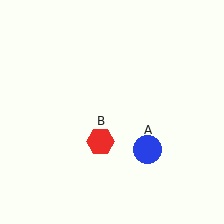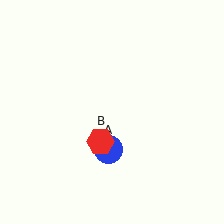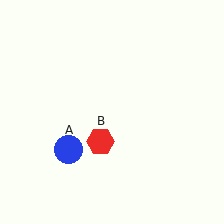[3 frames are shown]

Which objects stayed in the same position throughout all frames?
Red hexagon (object B) remained stationary.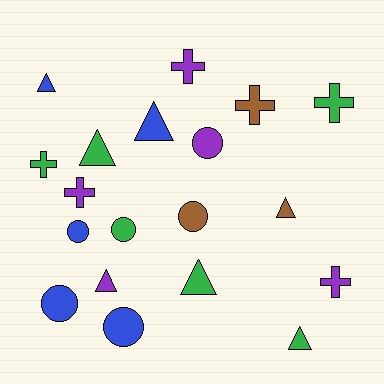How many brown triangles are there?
There is 1 brown triangle.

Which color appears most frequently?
Green, with 6 objects.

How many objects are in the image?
There are 19 objects.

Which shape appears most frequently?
Triangle, with 7 objects.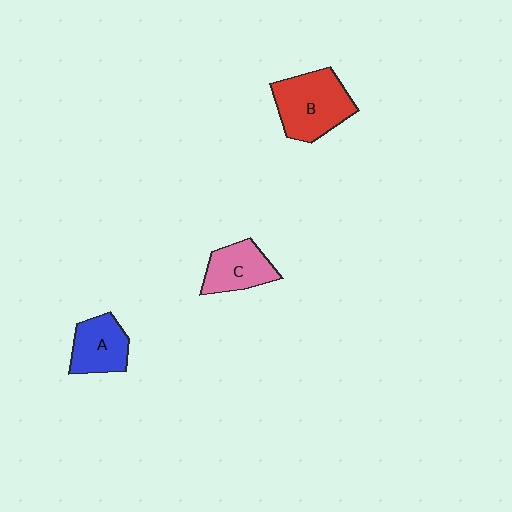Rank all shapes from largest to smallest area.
From largest to smallest: B (red), A (blue), C (pink).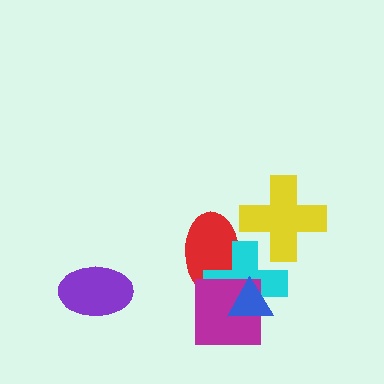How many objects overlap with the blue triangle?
2 objects overlap with the blue triangle.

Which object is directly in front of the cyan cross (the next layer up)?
The magenta square is directly in front of the cyan cross.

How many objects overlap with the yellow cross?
1 object overlaps with the yellow cross.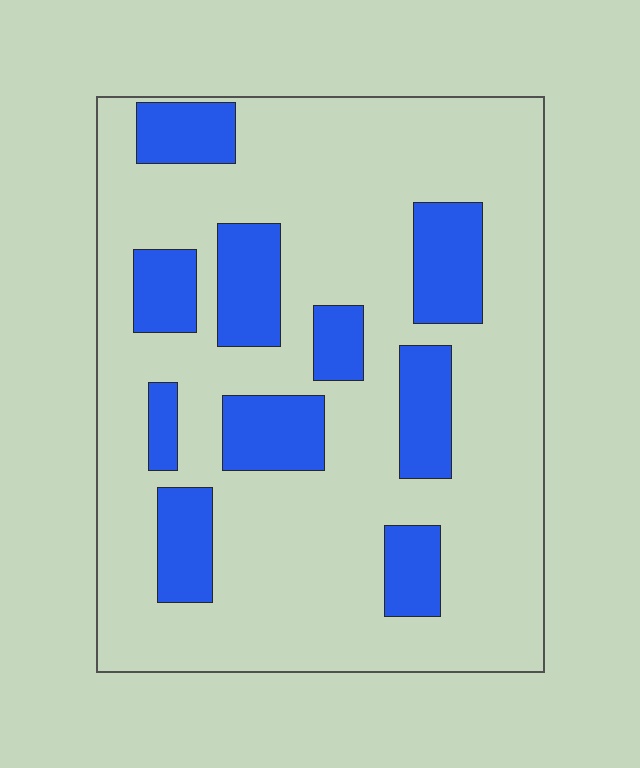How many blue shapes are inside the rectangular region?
10.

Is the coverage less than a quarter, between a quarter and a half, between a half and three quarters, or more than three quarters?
Less than a quarter.